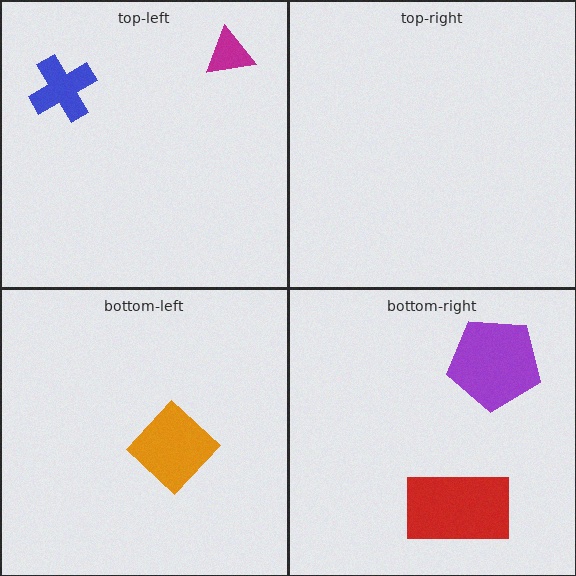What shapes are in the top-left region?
The blue cross, the magenta triangle.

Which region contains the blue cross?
The top-left region.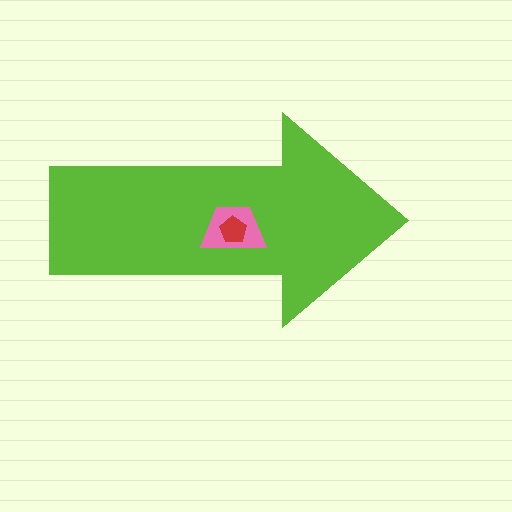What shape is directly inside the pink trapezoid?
The red pentagon.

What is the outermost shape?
The lime arrow.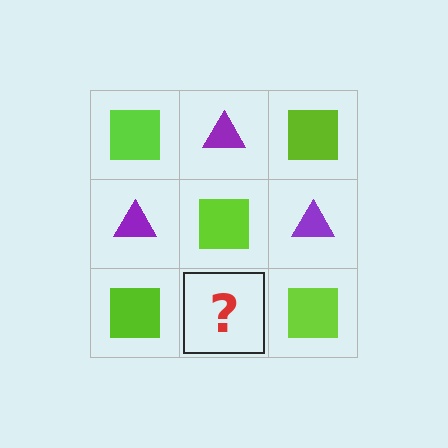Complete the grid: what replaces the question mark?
The question mark should be replaced with a purple triangle.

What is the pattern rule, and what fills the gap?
The rule is that it alternates lime square and purple triangle in a checkerboard pattern. The gap should be filled with a purple triangle.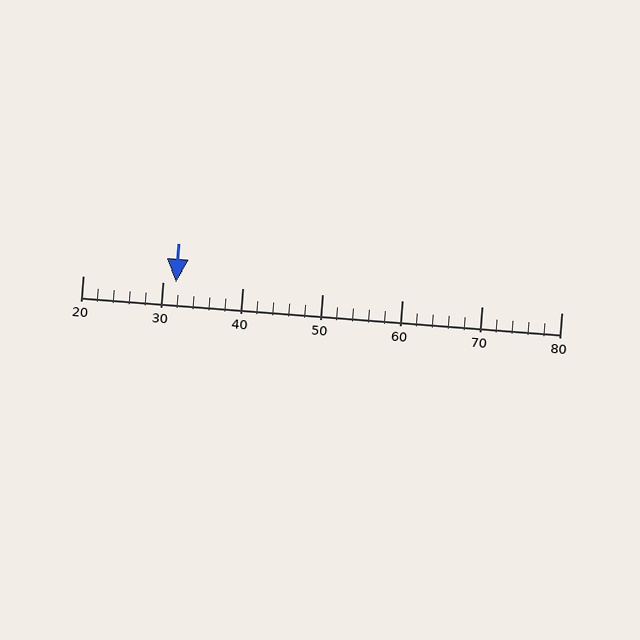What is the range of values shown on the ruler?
The ruler shows values from 20 to 80.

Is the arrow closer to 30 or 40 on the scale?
The arrow is closer to 30.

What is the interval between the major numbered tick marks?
The major tick marks are spaced 10 units apart.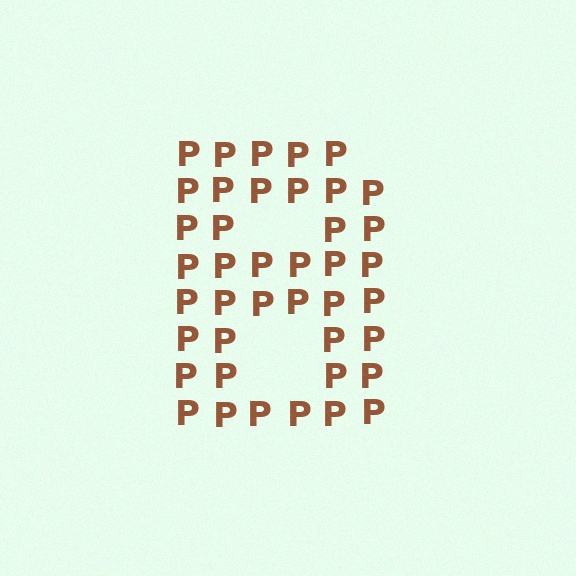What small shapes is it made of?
It is made of small letter P's.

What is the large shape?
The large shape is the letter B.